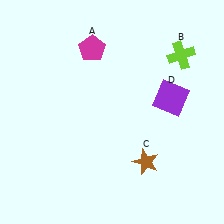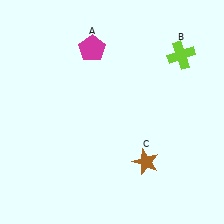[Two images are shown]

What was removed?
The purple square (D) was removed in Image 2.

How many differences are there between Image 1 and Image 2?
There is 1 difference between the two images.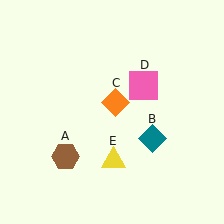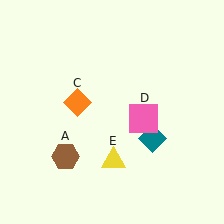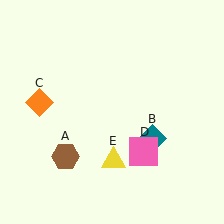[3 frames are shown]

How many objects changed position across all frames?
2 objects changed position: orange diamond (object C), pink square (object D).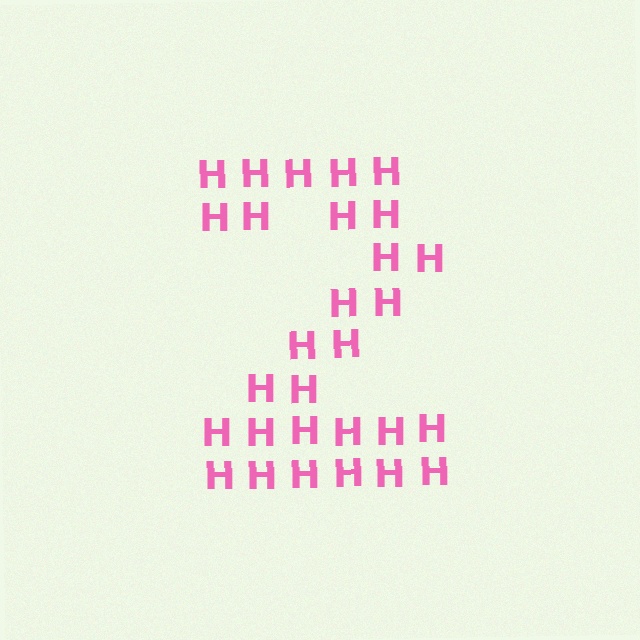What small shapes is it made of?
It is made of small letter H's.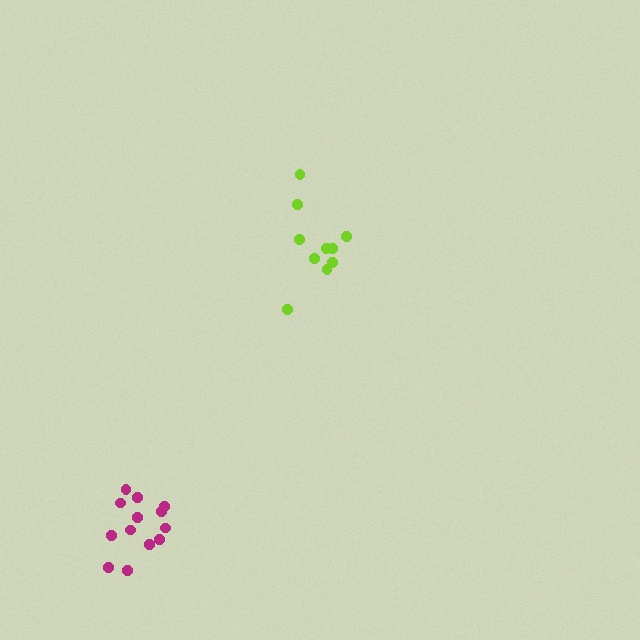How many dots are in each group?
Group 1: 13 dots, Group 2: 10 dots (23 total).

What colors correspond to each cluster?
The clusters are colored: magenta, lime.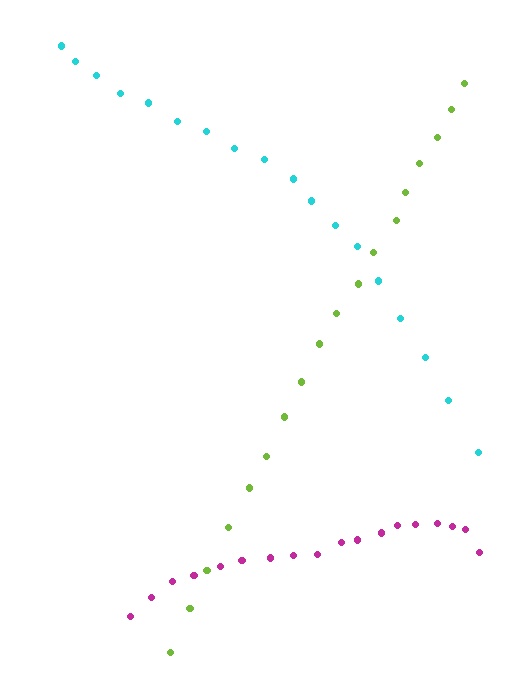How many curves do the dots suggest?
There are 3 distinct paths.